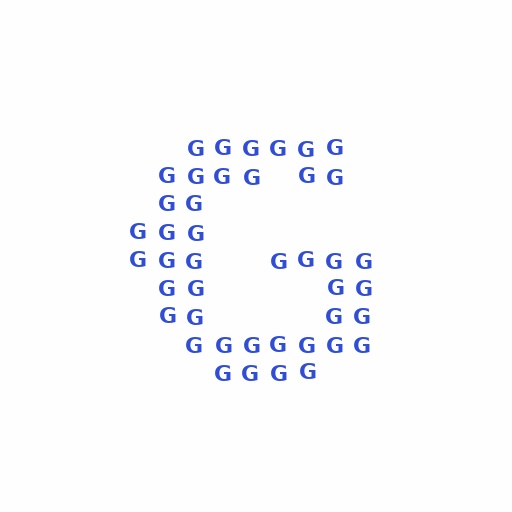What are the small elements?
The small elements are letter G's.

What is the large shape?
The large shape is the letter G.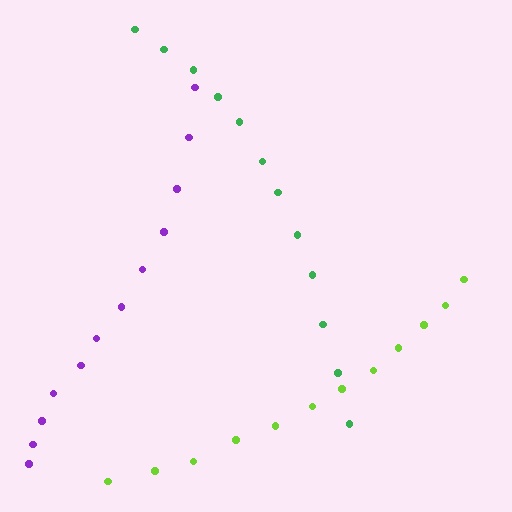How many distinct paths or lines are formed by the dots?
There are 3 distinct paths.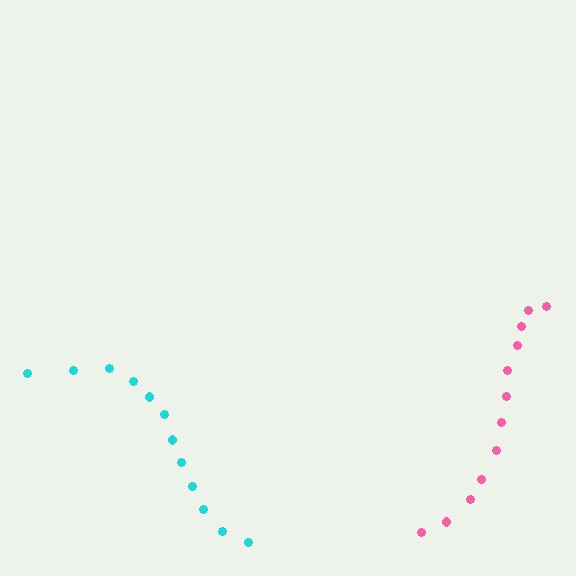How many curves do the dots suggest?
There are 2 distinct paths.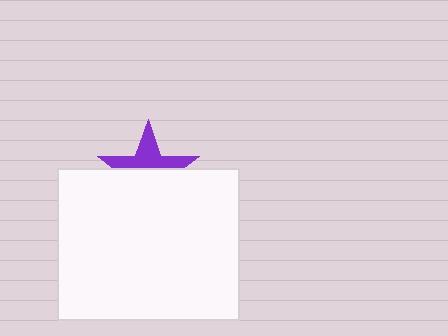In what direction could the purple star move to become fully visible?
The purple star could move up. That would shift it out from behind the white rectangle entirely.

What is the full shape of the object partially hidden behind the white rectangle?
The partially hidden object is a purple star.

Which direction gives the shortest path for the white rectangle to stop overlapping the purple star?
Moving down gives the shortest separation.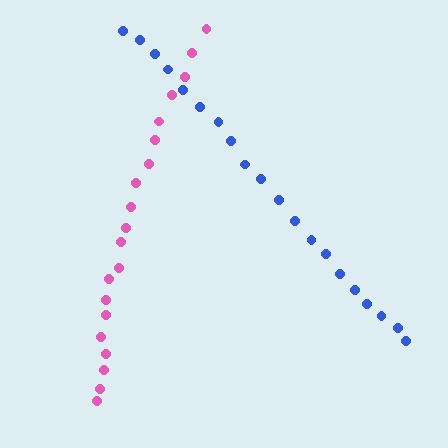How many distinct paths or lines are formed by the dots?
There are 2 distinct paths.